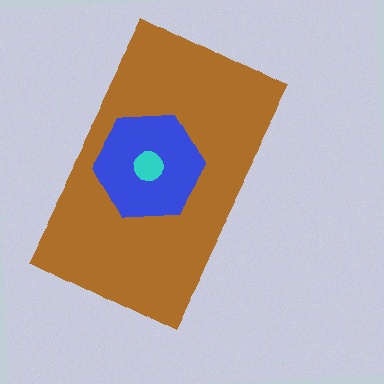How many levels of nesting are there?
3.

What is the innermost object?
The cyan circle.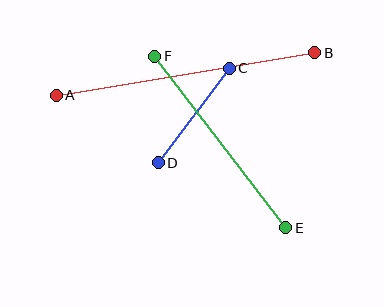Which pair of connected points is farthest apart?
Points A and B are farthest apart.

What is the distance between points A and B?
The distance is approximately 262 pixels.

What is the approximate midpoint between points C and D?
The midpoint is at approximately (194, 116) pixels.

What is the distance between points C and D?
The distance is approximately 118 pixels.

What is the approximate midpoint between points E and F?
The midpoint is at approximately (220, 142) pixels.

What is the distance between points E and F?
The distance is approximately 216 pixels.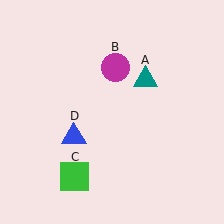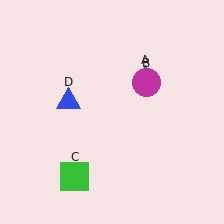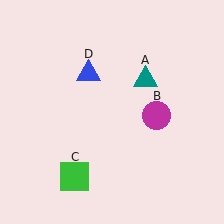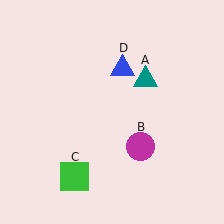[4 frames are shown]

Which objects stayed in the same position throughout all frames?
Teal triangle (object A) and green square (object C) remained stationary.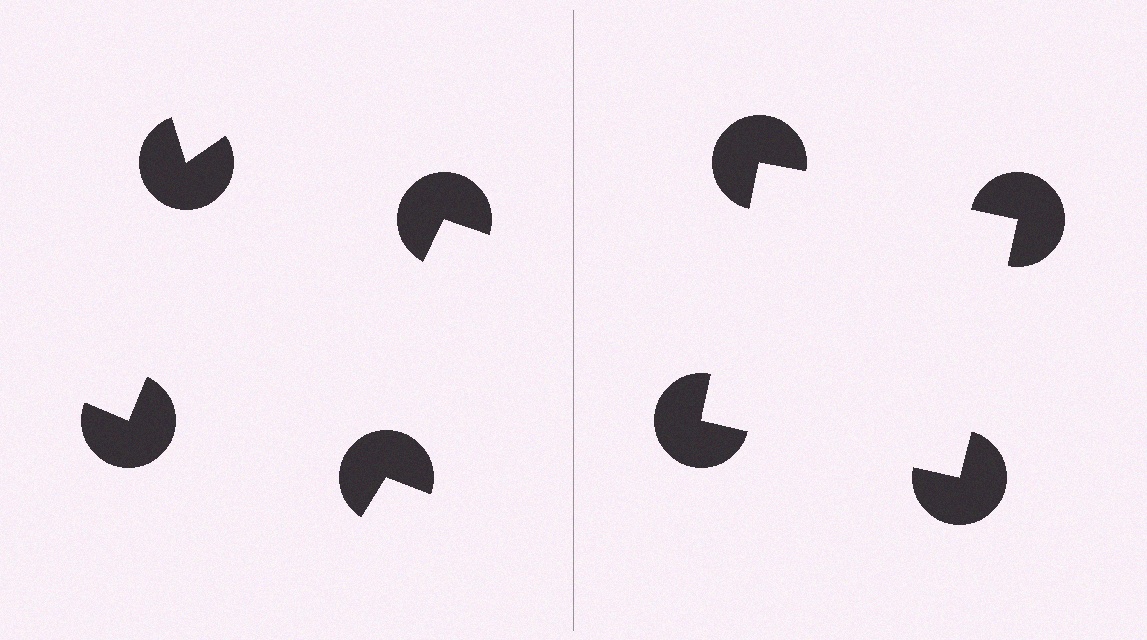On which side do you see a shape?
An illusory square appears on the right side. On the left side the wedge cuts are rotated, so no coherent shape forms.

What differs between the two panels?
The pac-man discs are positioned identically on both sides; only the wedge orientations differ. On the right they align to a square; on the left they are misaligned.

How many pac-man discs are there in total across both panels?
8 — 4 on each side.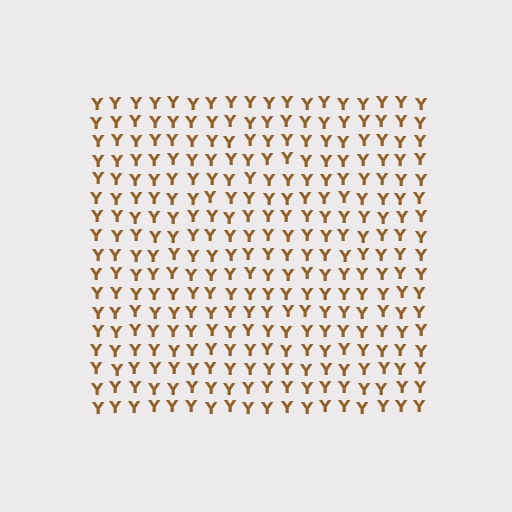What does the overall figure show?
The overall figure shows a square.